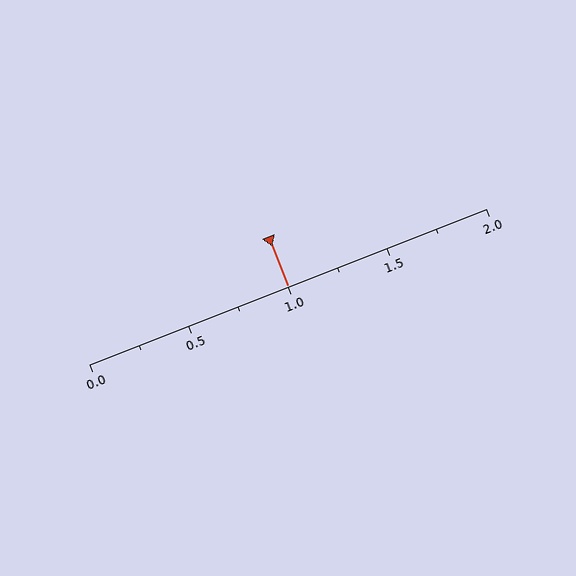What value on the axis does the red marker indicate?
The marker indicates approximately 1.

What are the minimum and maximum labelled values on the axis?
The axis runs from 0.0 to 2.0.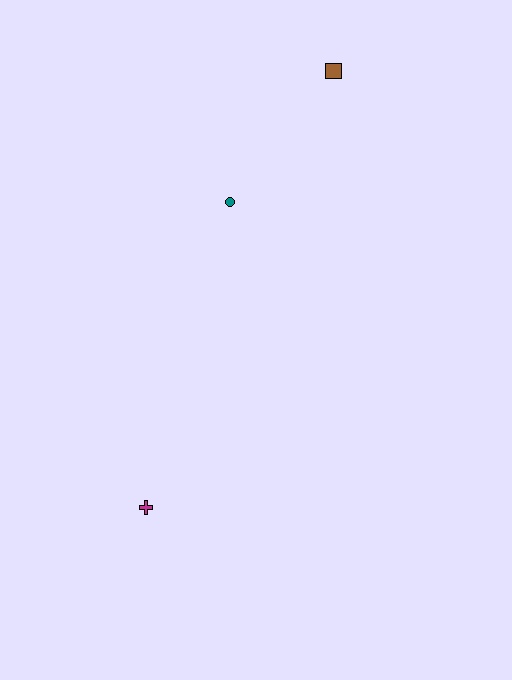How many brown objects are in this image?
There is 1 brown object.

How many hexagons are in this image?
There are no hexagons.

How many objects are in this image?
There are 3 objects.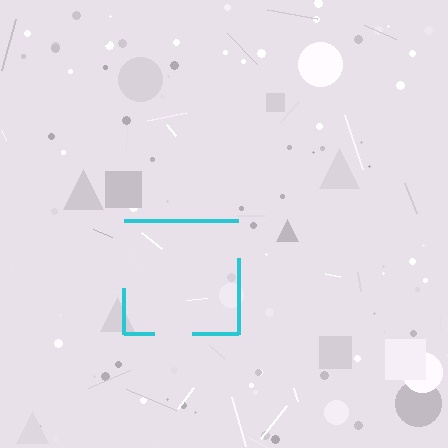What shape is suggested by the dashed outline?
The dashed outline suggests a square.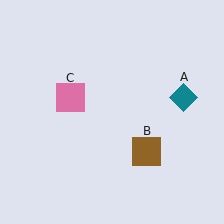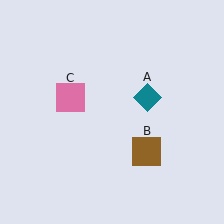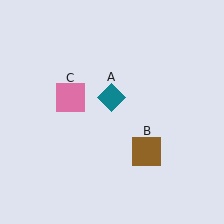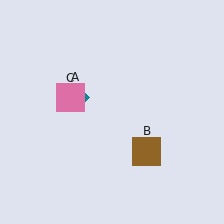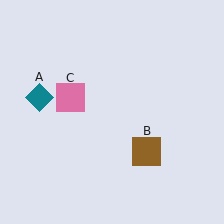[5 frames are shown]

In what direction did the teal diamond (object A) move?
The teal diamond (object A) moved left.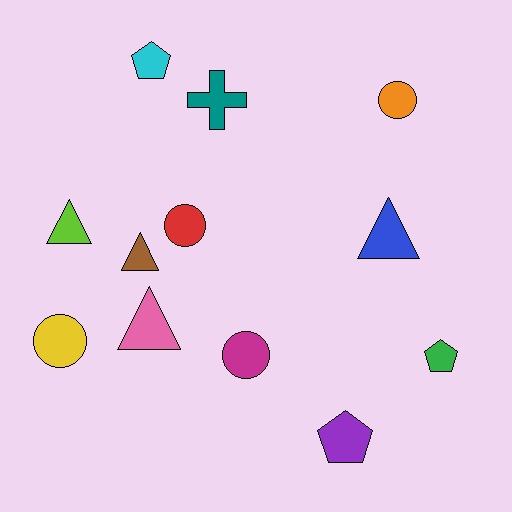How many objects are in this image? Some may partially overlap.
There are 12 objects.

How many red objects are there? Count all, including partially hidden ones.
There is 1 red object.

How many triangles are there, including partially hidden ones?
There are 4 triangles.